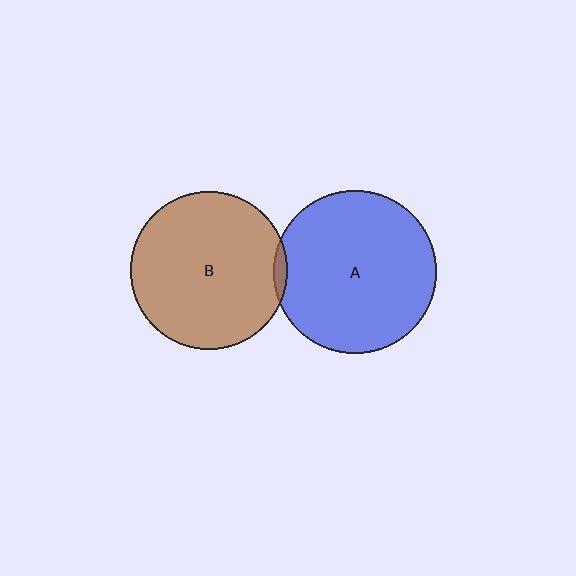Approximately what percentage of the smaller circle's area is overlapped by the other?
Approximately 5%.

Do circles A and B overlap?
Yes.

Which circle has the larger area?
Circle A (blue).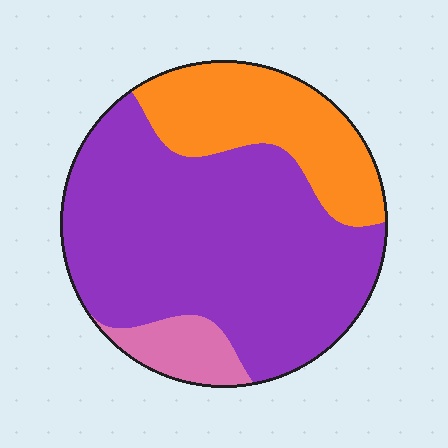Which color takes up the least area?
Pink, at roughly 10%.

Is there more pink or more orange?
Orange.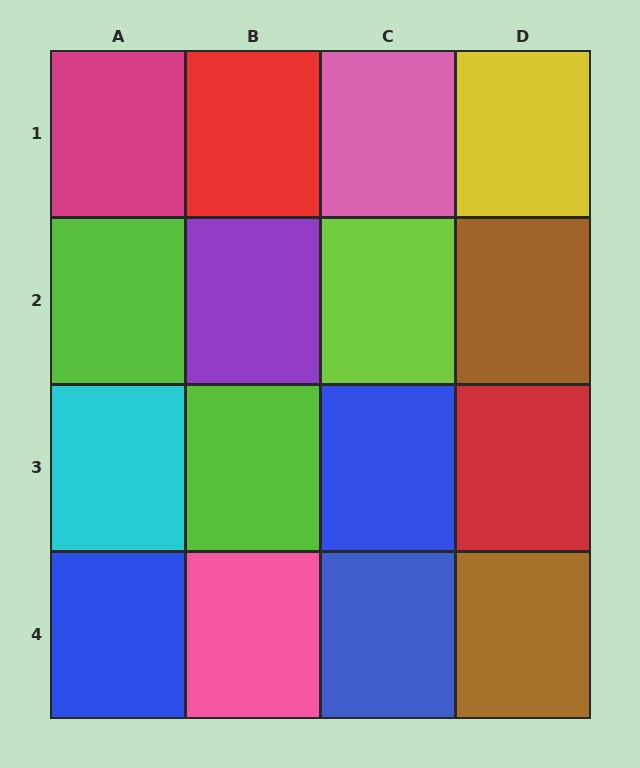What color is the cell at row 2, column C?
Lime.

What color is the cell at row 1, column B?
Red.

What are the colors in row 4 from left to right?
Blue, pink, blue, brown.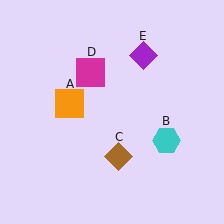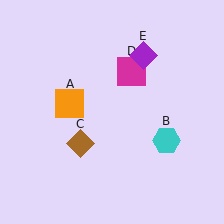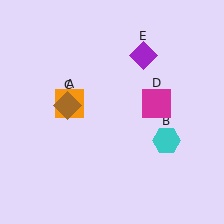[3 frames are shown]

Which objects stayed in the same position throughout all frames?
Orange square (object A) and cyan hexagon (object B) and purple diamond (object E) remained stationary.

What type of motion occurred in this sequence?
The brown diamond (object C), magenta square (object D) rotated clockwise around the center of the scene.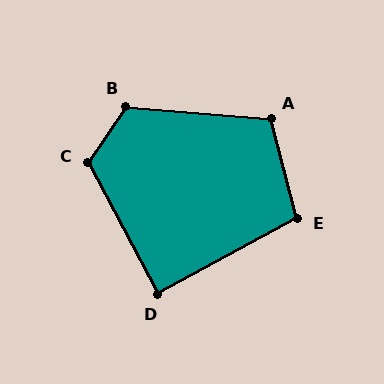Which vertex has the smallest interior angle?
D, at approximately 89 degrees.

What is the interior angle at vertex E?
Approximately 104 degrees (obtuse).